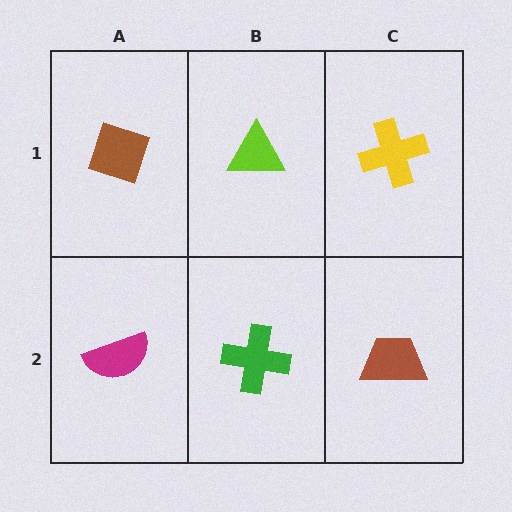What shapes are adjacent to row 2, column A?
A brown diamond (row 1, column A), a green cross (row 2, column B).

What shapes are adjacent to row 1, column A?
A magenta semicircle (row 2, column A), a lime triangle (row 1, column B).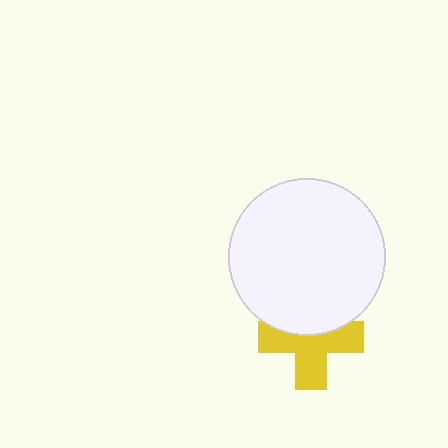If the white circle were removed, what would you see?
You would see the complete yellow cross.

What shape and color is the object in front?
The object in front is a white circle.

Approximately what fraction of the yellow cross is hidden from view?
Roughly 37% of the yellow cross is hidden behind the white circle.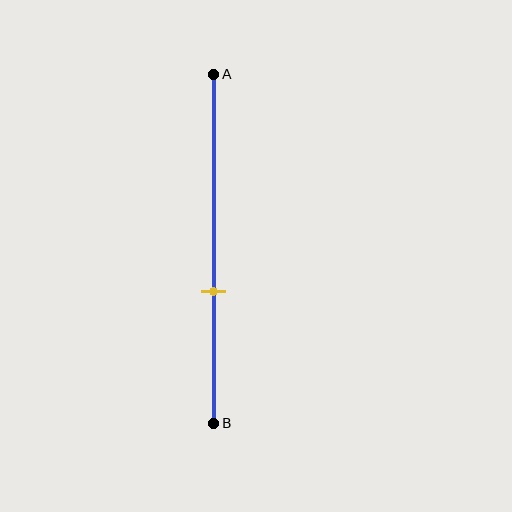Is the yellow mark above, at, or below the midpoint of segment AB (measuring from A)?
The yellow mark is below the midpoint of segment AB.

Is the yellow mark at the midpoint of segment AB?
No, the mark is at about 60% from A, not at the 50% midpoint.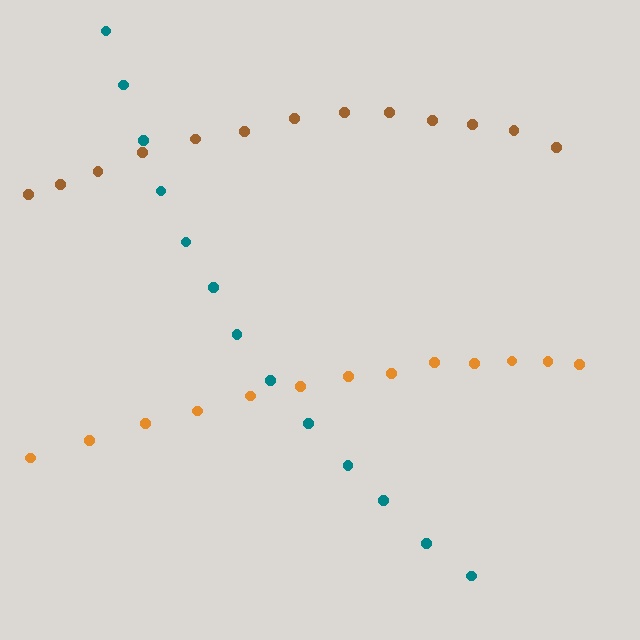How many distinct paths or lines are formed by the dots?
There are 3 distinct paths.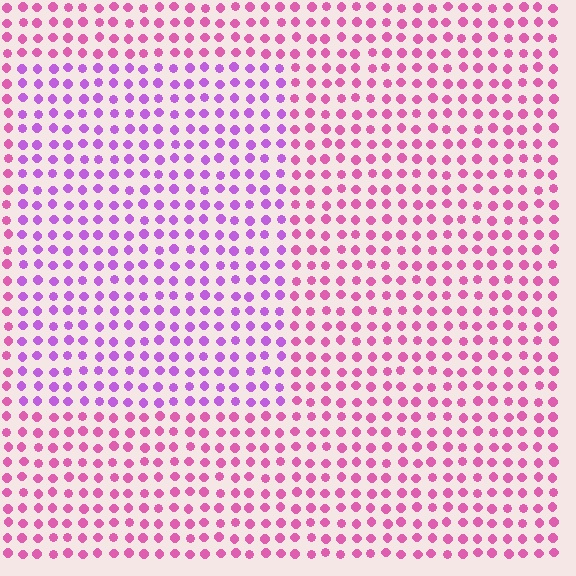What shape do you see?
I see a rectangle.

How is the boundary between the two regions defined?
The boundary is defined purely by a slight shift in hue (about 36 degrees). Spacing, size, and orientation are identical on both sides.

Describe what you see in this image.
The image is filled with small pink elements in a uniform arrangement. A rectangle-shaped region is visible where the elements are tinted to a slightly different hue, forming a subtle color boundary.